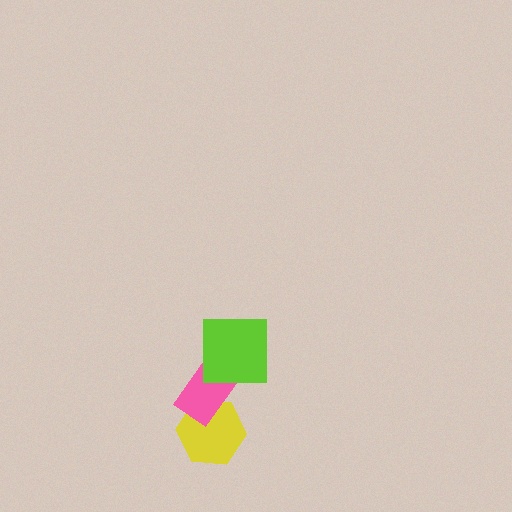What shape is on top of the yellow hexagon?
The pink rectangle is on top of the yellow hexagon.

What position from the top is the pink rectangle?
The pink rectangle is 2nd from the top.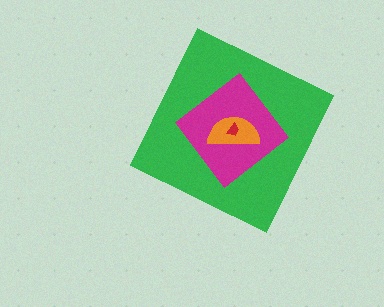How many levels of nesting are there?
4.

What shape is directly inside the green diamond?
The magenta diamond.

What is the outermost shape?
The green diamond.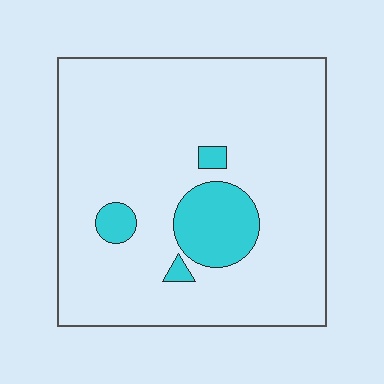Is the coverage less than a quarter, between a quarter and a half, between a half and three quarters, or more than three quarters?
Less than a quarter.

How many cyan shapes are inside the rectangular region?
4.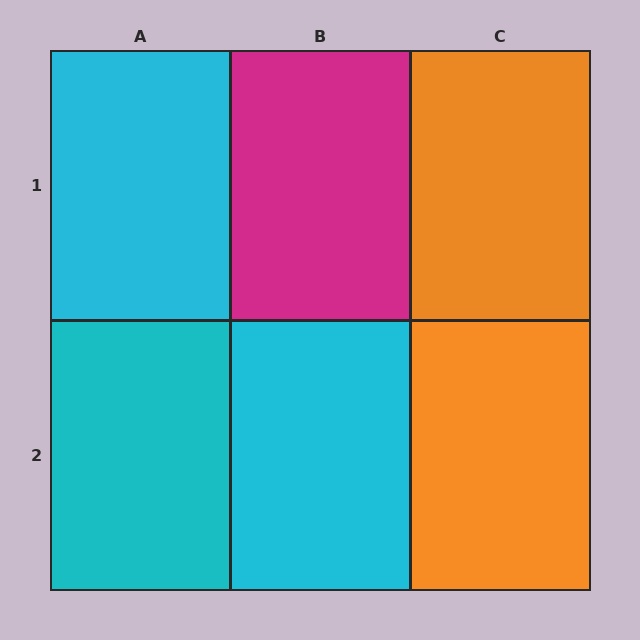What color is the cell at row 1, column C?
Orange.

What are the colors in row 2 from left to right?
Cyan, cyan, orange.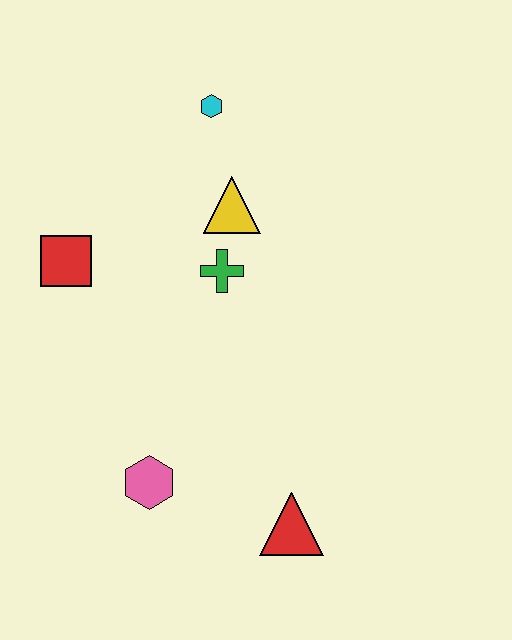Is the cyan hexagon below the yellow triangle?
No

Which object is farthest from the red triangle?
The cyan hexagon is farthest from the red triangle.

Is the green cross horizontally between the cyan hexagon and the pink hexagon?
No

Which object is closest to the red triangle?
The pink hexagon is closest to the red triangle.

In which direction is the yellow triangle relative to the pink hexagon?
The yellow triangle is above the pink hexagon.